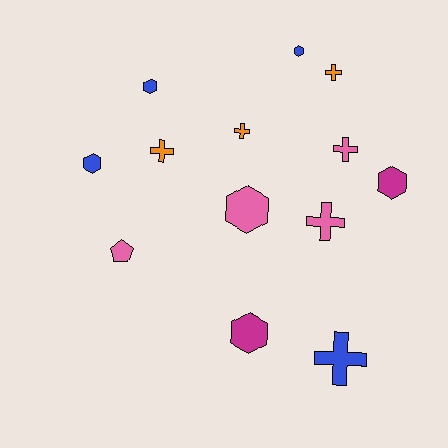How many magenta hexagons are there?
There are 2 magenta hexagons.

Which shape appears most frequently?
Cross, with 6 objects.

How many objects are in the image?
There are 13 objects.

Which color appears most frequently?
Pink, with 4 objects.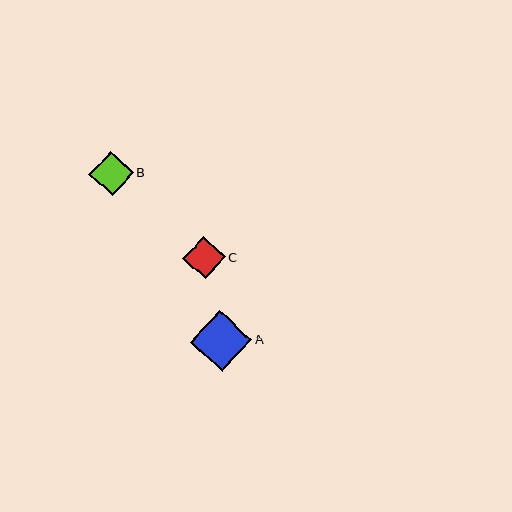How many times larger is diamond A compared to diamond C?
Diamond A is approximately 1.4 times the size of diamond C.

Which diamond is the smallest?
Diamond C is the smallest with a size of approximately 43 pixels.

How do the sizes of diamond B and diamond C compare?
Diamond B and diamond C are approximately the same size.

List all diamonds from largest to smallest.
From largest to smallest: A, B, C.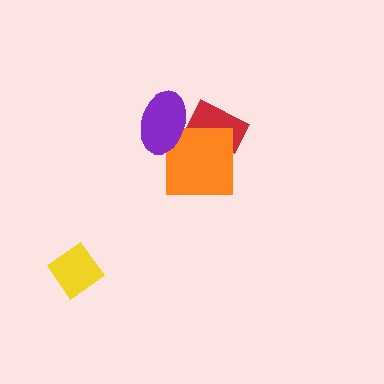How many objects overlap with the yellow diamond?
0 objects overlap with the yellow diamond.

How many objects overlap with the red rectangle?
2 objects overlap with the red rectangle.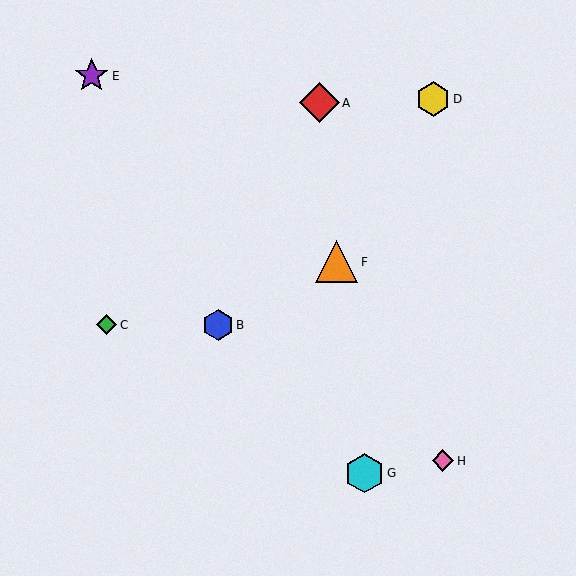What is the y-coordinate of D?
Object D is at y≈99.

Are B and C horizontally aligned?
Yes, both are at y≈325.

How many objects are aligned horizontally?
2 objects (B, C) are aligned horizontally.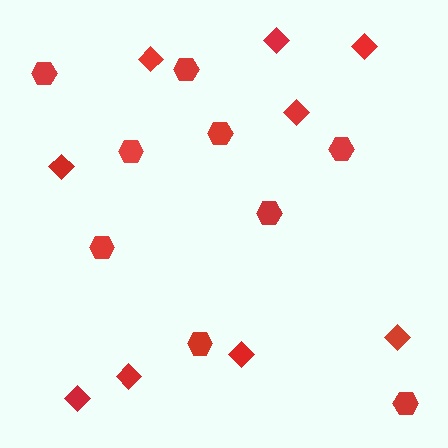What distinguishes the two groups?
There are 2 groups: one group of hexagons (9) and one group of diamonds (9).